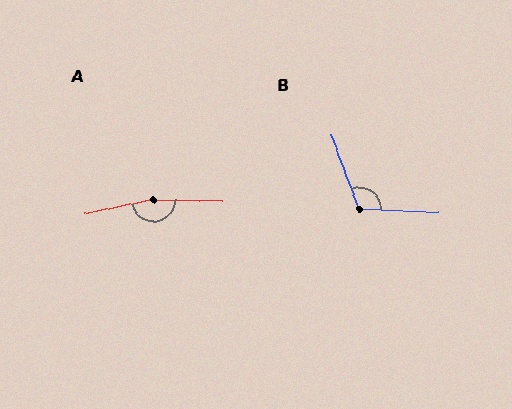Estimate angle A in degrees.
Approximately 169 degrees.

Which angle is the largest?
A, at approximately 169 degrees.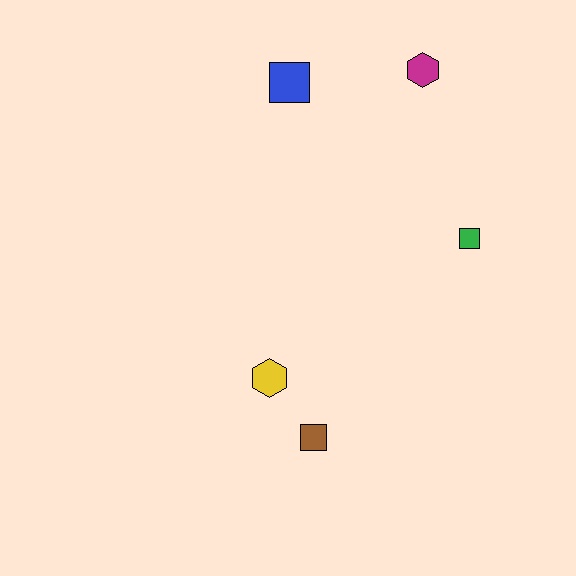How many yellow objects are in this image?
There is 1 yellow object.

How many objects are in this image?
There are 5 objects.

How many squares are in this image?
There are 3 squares.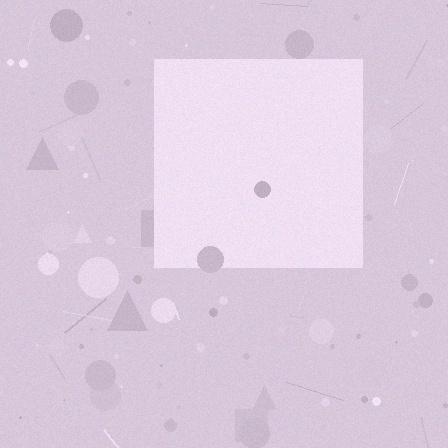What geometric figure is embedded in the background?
A square is embedded in the background.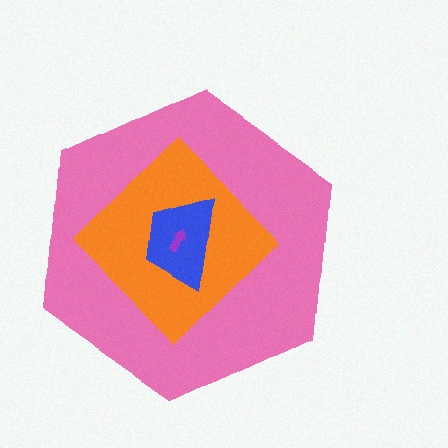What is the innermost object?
The purple arrow.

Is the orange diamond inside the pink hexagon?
Yes.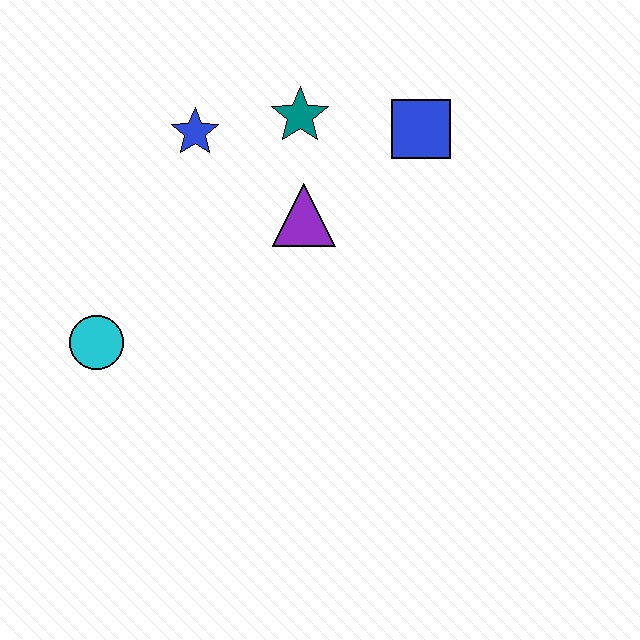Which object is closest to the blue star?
The teal star is closest to the blue star.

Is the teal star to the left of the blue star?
No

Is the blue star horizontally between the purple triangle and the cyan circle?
Yes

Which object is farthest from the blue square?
The cyan circle is farthest from the blue square.